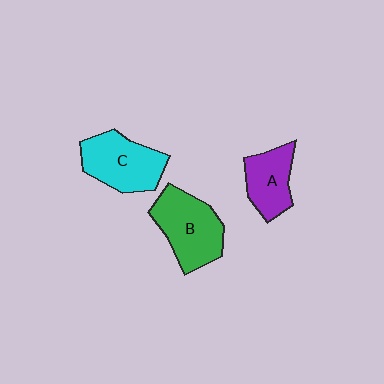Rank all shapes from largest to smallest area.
From largest to smallest: B (green), C (cyan), A (purple).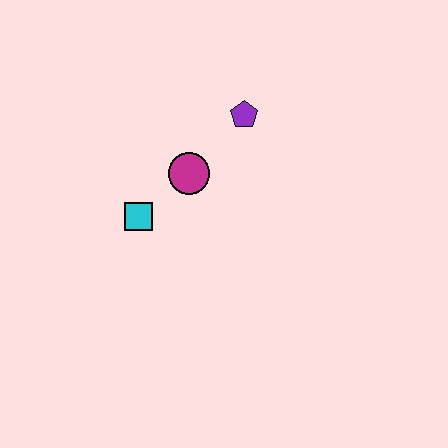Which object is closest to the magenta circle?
The cyan square is closest to the magenta circle.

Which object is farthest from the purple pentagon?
The cyan square is farthest from the purple pentagon.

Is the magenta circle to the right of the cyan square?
Yes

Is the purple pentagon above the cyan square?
Yes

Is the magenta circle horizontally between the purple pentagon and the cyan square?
Yes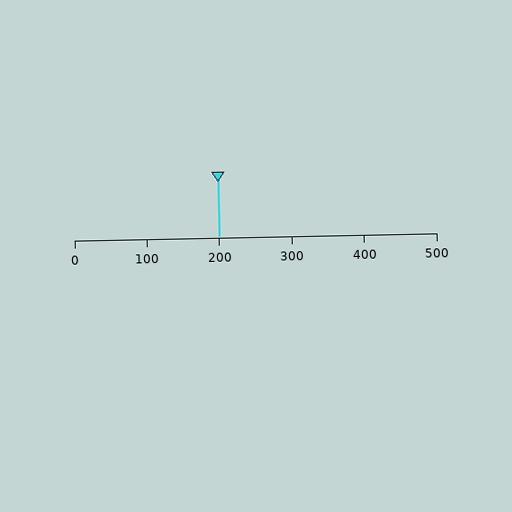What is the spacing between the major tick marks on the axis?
The major ticks are spaced 100 apart.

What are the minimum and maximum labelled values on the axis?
The axis runs from 0 to 500.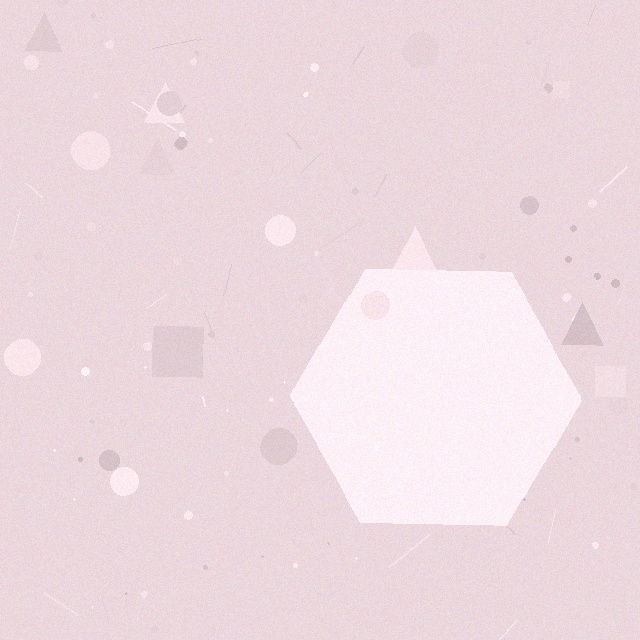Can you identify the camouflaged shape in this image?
The camouflaged shape is a hexagon.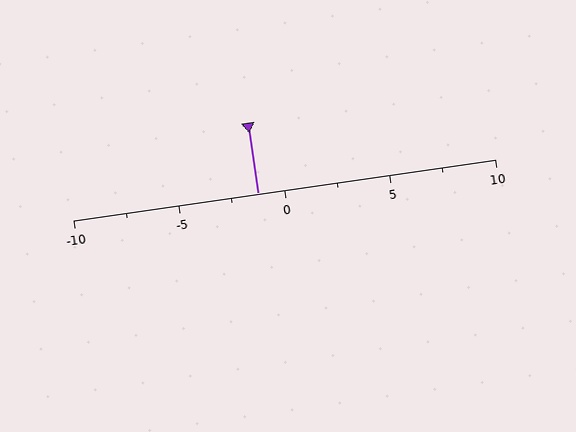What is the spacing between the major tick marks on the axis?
The major ticks are spaced 5 apart.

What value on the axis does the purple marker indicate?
The marker indicates approximately -1.2.